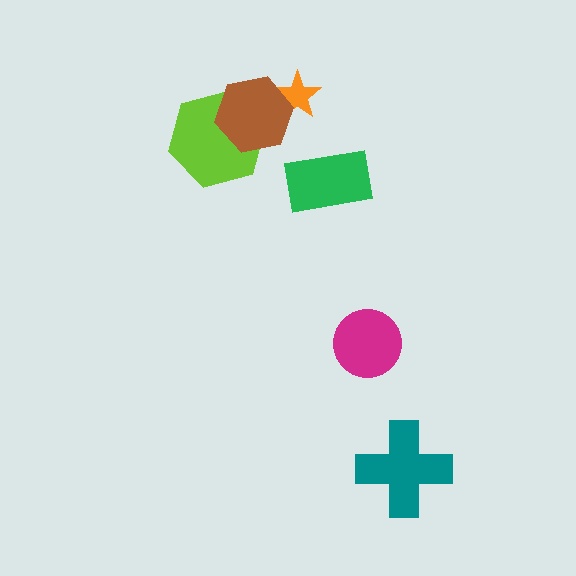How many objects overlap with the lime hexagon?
1 object overlaps with the lime hexagon.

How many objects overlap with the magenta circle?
0 objects overlap with the magenta circle.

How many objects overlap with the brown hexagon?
2 objects overlap with the brown hexagon.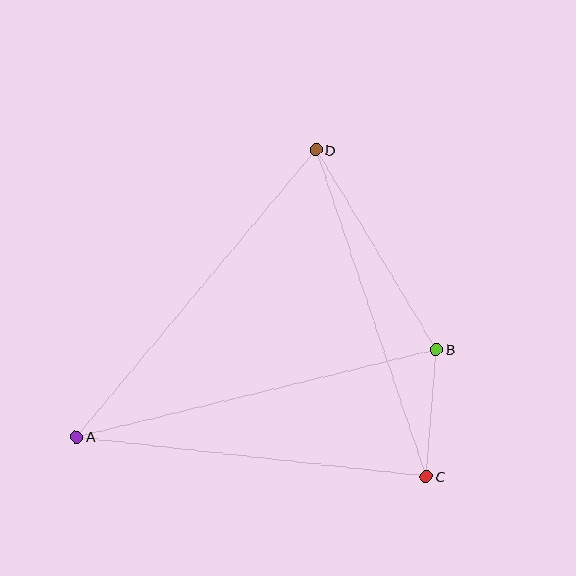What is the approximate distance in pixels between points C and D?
The distance between C and D is approximately 345 pixels.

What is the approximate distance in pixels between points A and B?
The distance between A and B is approximately 371 pixels.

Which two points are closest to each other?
Points B and C are closest to each other.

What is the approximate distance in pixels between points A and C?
The distance between A and C is approximately 352 pixels.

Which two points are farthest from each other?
Points A and D are farthest from each other.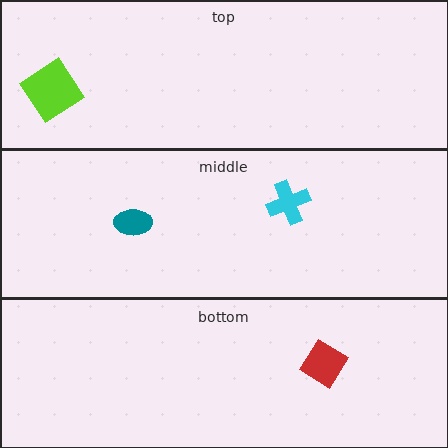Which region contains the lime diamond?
The top region.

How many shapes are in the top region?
1.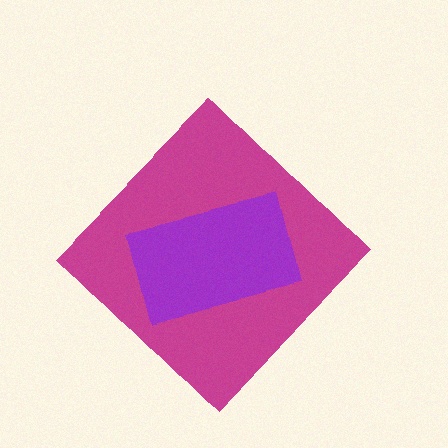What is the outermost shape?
The magenta diamond.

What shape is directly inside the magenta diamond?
The purple rectangle.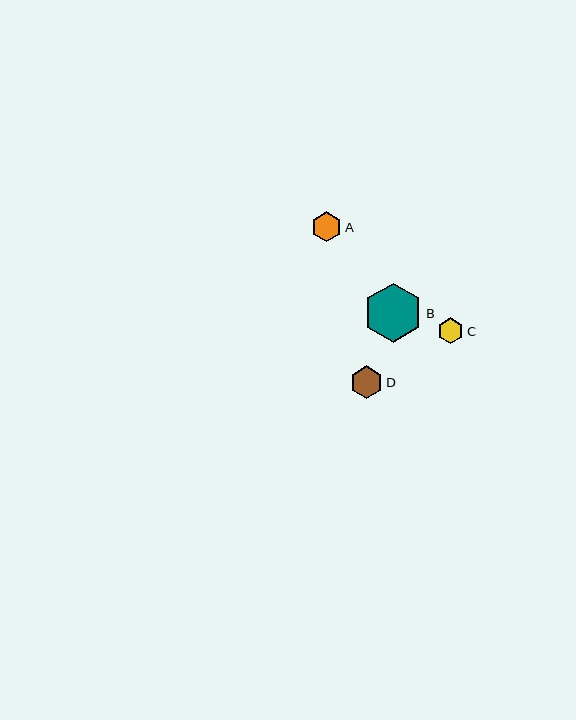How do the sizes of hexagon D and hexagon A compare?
Hexagon D and hexagon A are approximately the same size.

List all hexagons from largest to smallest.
From largest to smallest: B, D, A, C.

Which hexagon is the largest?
Hexagon B is the largest with a size of approximately 59 pixels.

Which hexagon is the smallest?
Hexagon C is the smallest with a size of approximately 26 pixels.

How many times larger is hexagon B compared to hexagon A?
Hexagon B is approximately 2.0 times the size of hexagon A.